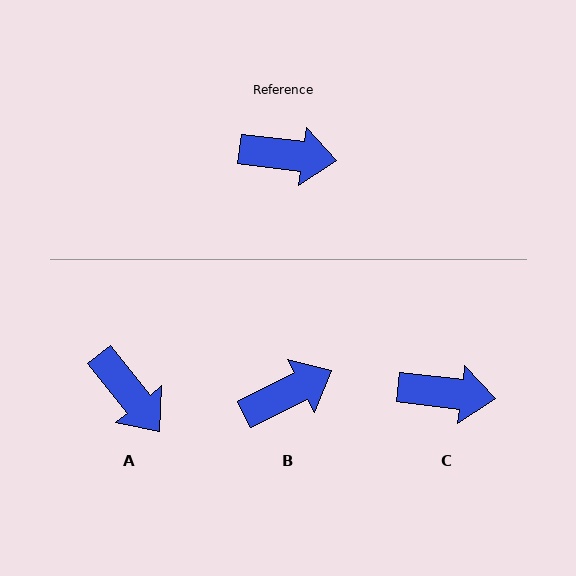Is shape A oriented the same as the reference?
No, it is off by about 44 degrees.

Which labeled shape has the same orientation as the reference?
C.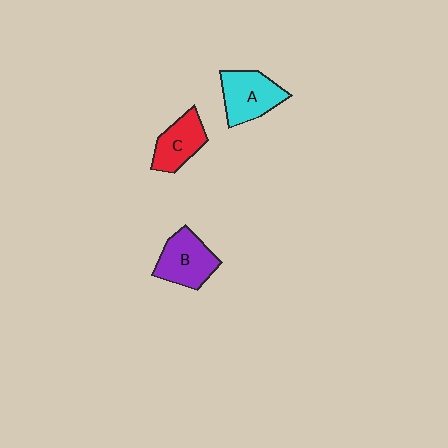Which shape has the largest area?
Shape B (purple).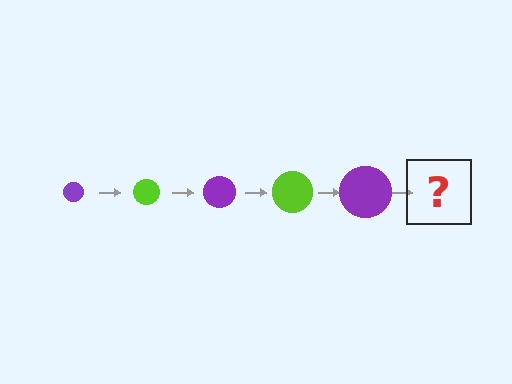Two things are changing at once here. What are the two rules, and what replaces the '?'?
The two rules are that the circle grows larger each step and the color cycles through purple and lime. The '?' should be a lime circle, larger than the previous one.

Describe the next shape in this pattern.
It should be a lime circle, larger than the previous one.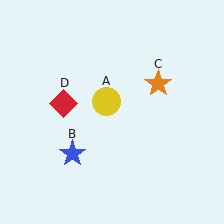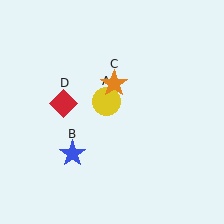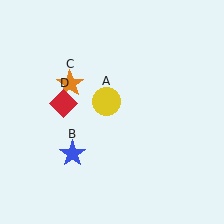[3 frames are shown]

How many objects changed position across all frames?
1 object changed position: orange star (object C).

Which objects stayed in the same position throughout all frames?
Yellow circle (object A) and blue star (object B) and red diamond (object D) remained stationary.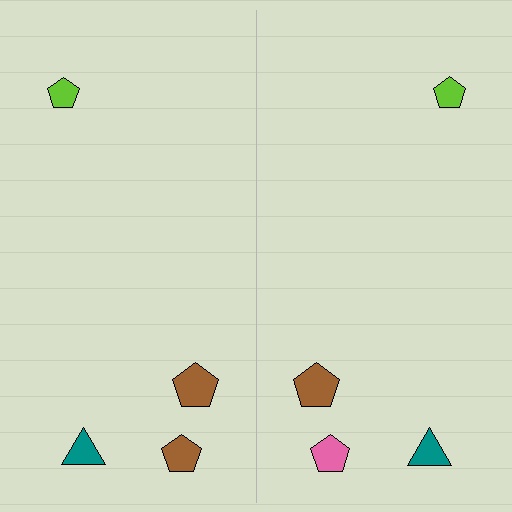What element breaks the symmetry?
The pink pentagon on the right side breaks the symmetry — its mirror counterpart is brown.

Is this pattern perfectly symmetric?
No, the pattern is not perfectly symmetric. The pink pentagon on the right side breaks the symmetry — its mirror counterpart is brown.